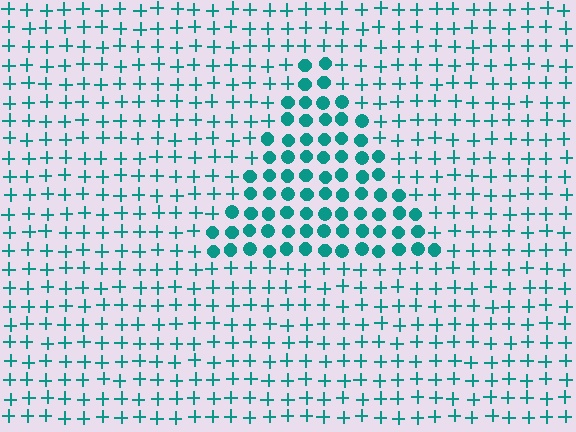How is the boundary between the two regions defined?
The boundary is defined by a change in element shape: circles inside vs. plus signs outside. All elements share the same color and spacing.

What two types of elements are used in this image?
The image uses circles inside the triangle region and plus signs outside it.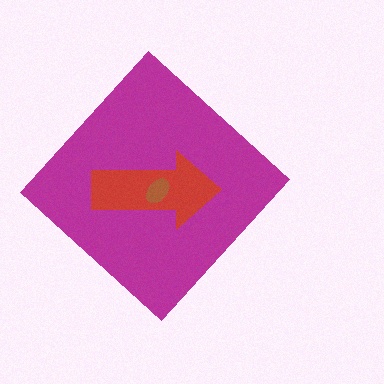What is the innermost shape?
The brown ellipse.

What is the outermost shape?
The magenta diamond.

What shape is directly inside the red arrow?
The brown ellipse.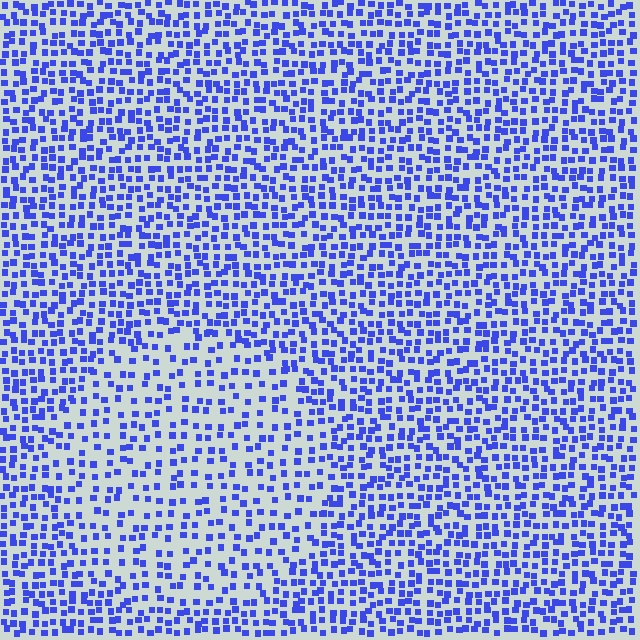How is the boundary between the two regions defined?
The boundary is defined by a change in element density (approximately 1.7x ratio). All elements are the same color, size, and shape.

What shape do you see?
I see a circle.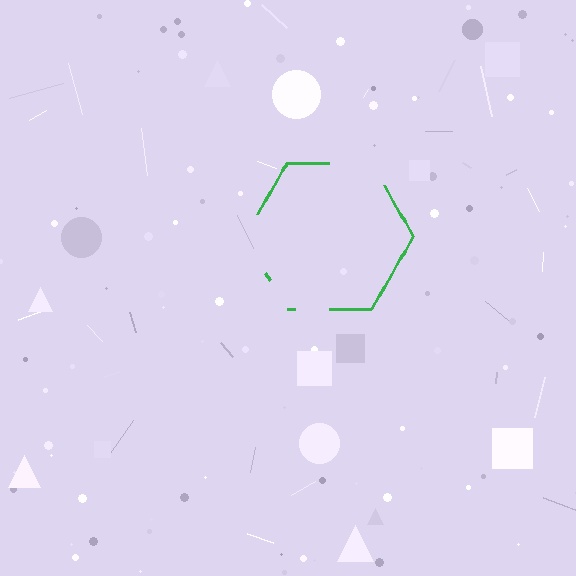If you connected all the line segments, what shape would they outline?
They would outline a hexagon.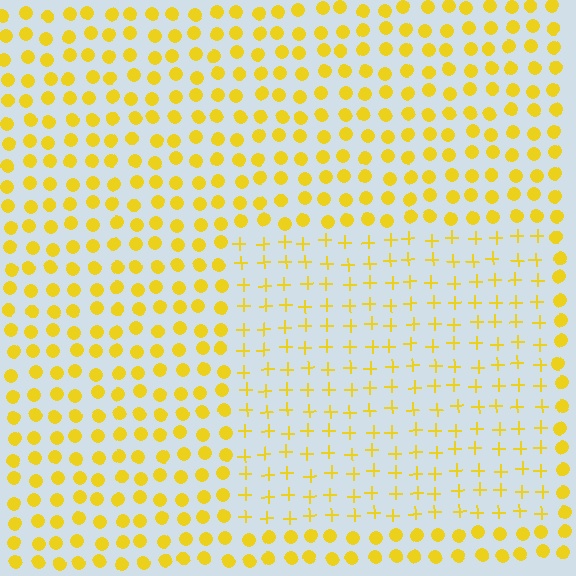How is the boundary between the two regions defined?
The boundary is defined by a change in element shape: plus signs inside vs. circles outside. All elements share the same color and spacing.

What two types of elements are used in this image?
The image uses plus signs inside the rectangle region and circles outside it.